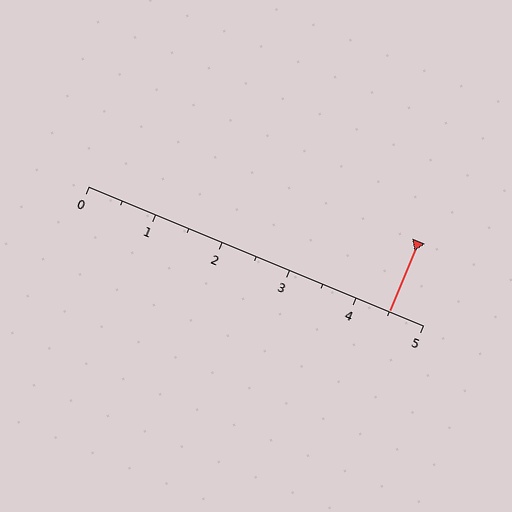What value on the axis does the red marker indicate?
The marker indicates approximately 4.5.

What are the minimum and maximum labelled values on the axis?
The axis runs from 0 to 5.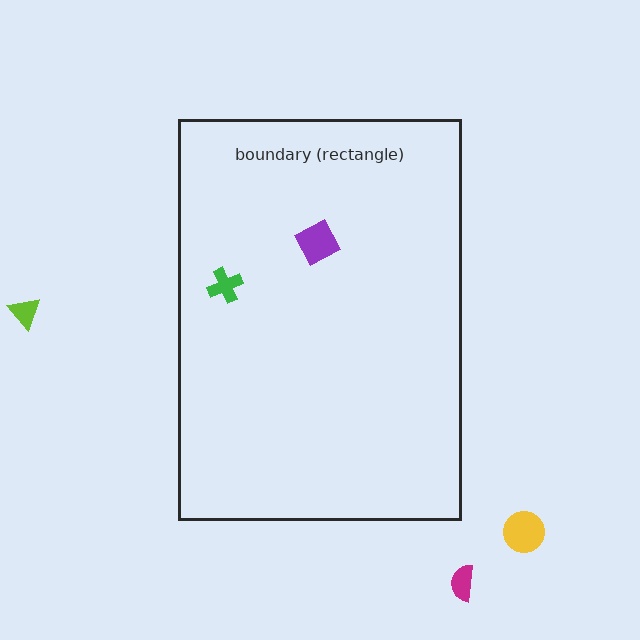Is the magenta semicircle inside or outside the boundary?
Outside.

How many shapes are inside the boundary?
2 inside, 3 outside.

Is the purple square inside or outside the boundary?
Inside.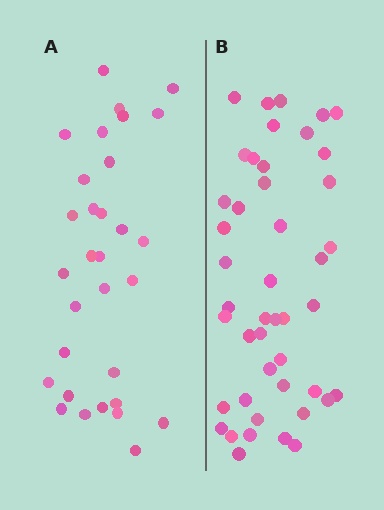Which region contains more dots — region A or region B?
Region B (the right region) has more dots.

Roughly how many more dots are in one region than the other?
Region B has approximately 15 more dots than region A.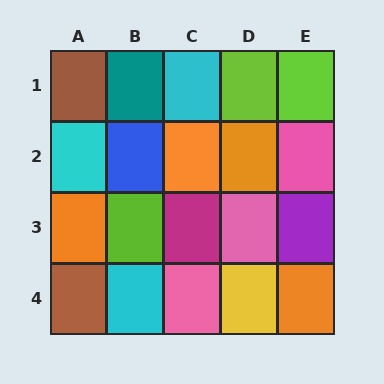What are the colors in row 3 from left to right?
Orange, lime, magenta, pink, purple.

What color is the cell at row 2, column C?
Orange.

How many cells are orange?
4 cells are orange.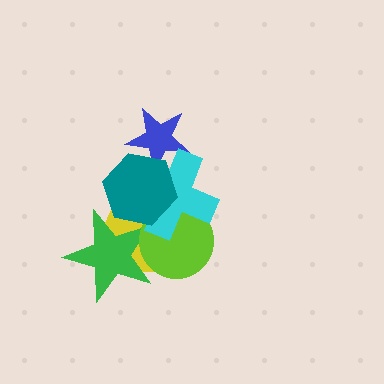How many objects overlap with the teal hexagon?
5 objects overlap with the teal hexagon.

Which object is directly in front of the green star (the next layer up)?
The lime circle is directly in front of the green star.